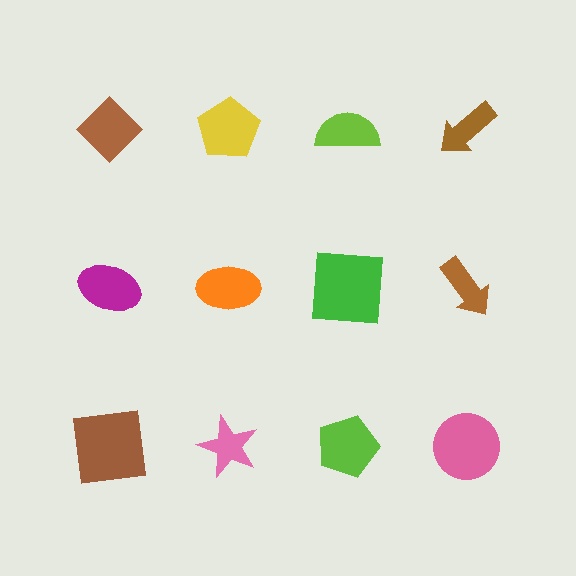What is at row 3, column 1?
A brown square.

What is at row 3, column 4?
A pink circle.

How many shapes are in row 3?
4 shapes.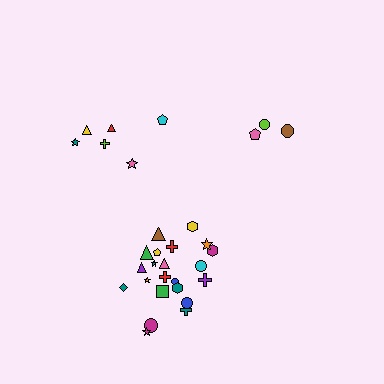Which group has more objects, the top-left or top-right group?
The top-left group.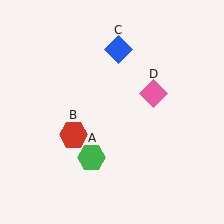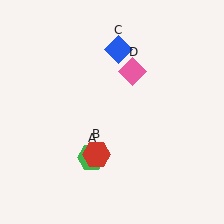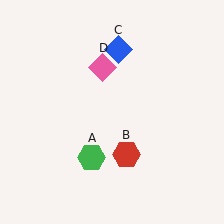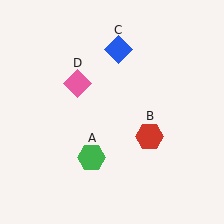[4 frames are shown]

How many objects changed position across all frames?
2 objects changed position: red hexagon (object B), pink diamond (object D).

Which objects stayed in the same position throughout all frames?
Green hexagon (object A) and blue diamond (object C) remained stationary.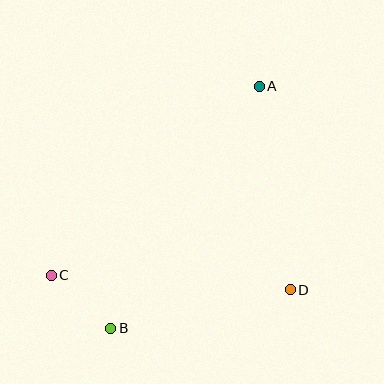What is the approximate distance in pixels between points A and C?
The distance between A and C is approximately 281 pixels.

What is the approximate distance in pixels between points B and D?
The distance between B and D is approximately 184 pixels.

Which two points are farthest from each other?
Points A and B are farthest from each other.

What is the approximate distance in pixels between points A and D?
The distance between A and D is approximately 206 pixels.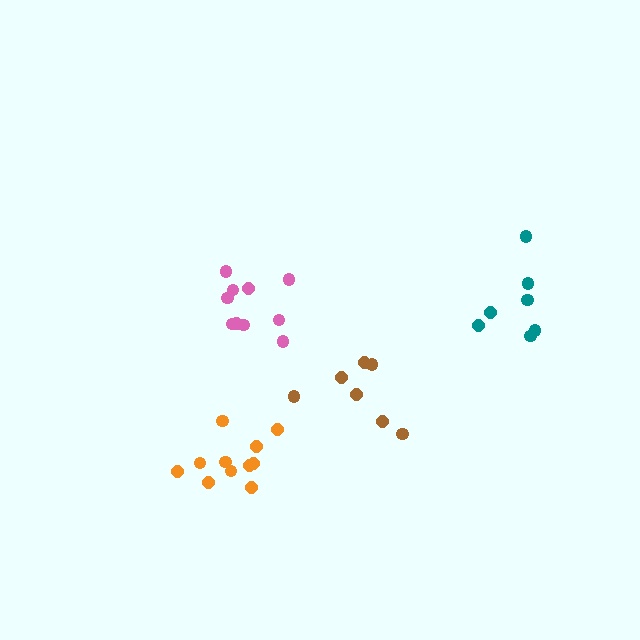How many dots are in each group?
Group 1: 7 dots, Group 2: 7 dots, Group 3: 10 dots, Group 4: 11 dots (35 total).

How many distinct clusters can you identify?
There are 4 distinct clusters.